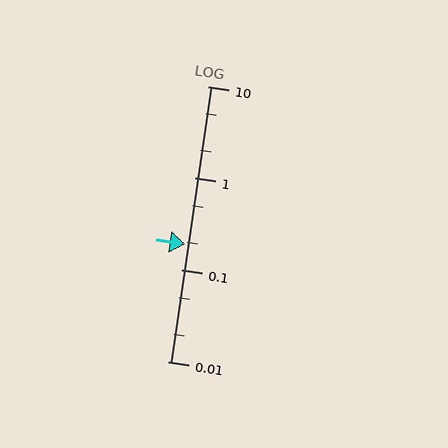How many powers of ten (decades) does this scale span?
The scale spans 3 decades, from 0.01 to 10.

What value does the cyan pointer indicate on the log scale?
The pointer indicates approximately 0.19.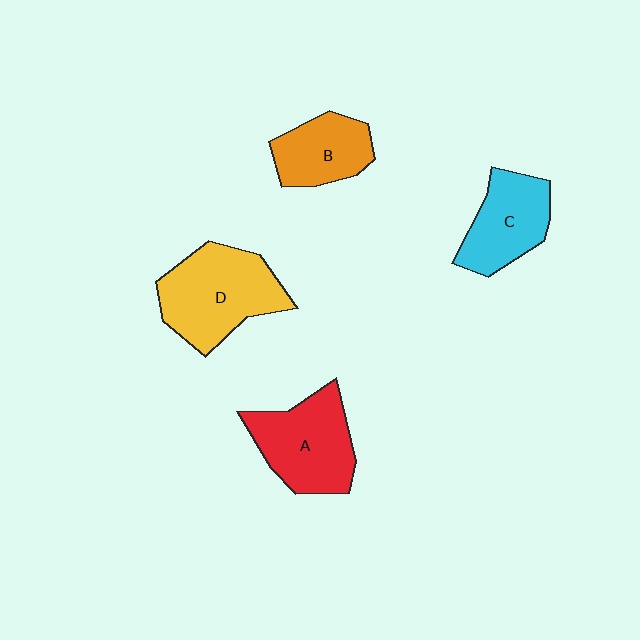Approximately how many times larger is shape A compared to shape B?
Approximately 1.4 times.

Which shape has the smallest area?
Shape B (orange).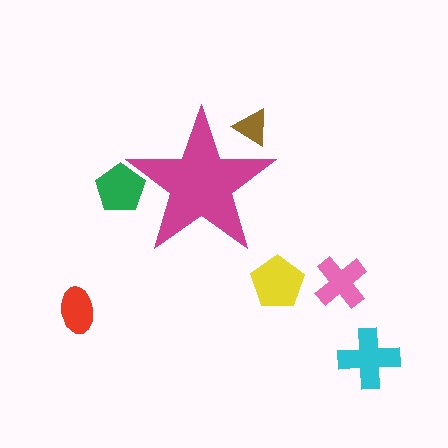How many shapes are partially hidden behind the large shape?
2 shapes are partially hidden.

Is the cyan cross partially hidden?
No, the cyan cross is fully visible.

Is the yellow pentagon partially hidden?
No, the yellow pentagon is fully visible.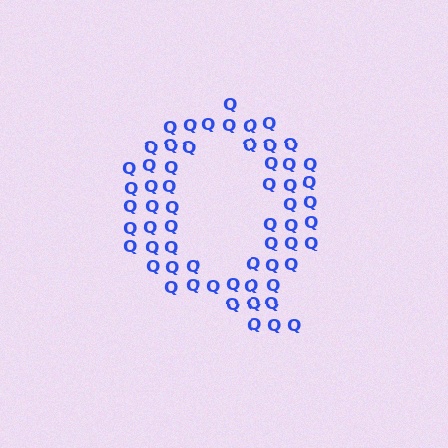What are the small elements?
The small elements are letter Q's.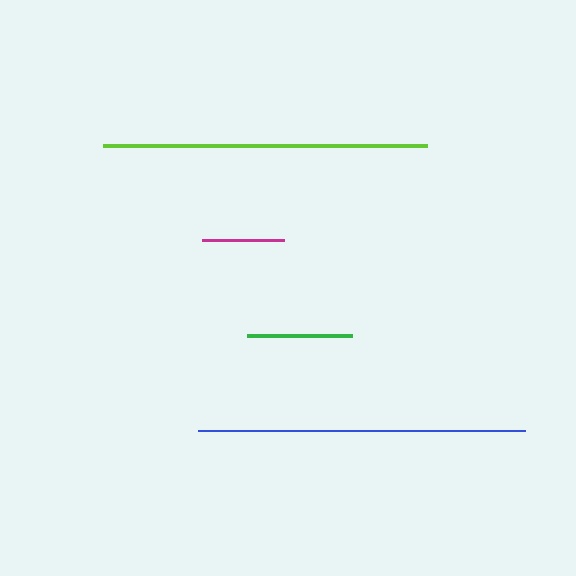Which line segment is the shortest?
The magenta line is the shortest at approximately 82 pixels.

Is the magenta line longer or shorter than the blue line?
The blue line is longer than the magenta line.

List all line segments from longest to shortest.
From longest to shortest: blue, lime, green, magenta.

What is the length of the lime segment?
The lime segment is approximately 324 pixels long.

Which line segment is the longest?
The blue line is the longest at approximately 328 pixels.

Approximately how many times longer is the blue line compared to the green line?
The blue line is approximately 3.1 times the length of the green line.